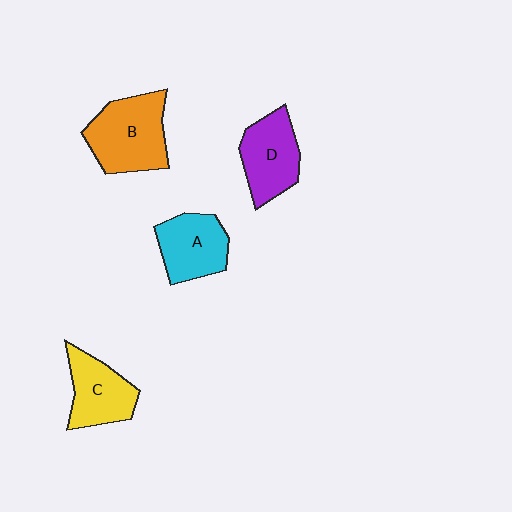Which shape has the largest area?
Shape B (orange).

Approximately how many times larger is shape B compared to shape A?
Approximately 1.3 times.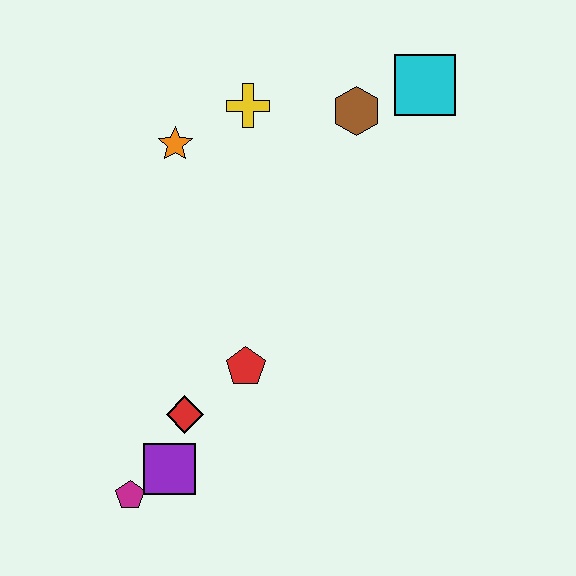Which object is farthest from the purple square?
The cyan square is farthest from the purple square.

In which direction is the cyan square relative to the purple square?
The cyan square is above the purple square.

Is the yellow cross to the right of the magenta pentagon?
Yes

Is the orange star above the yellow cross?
No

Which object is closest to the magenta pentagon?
The purple square is closest to the magenta pentagon.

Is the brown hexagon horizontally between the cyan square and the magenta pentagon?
Yes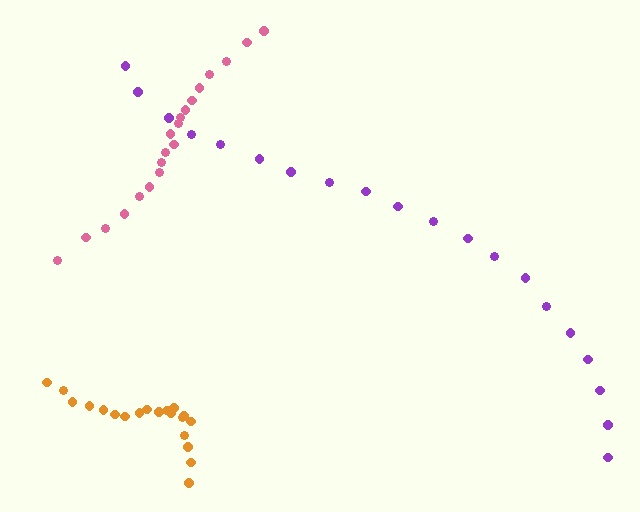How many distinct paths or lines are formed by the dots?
There are 3 distinct paths.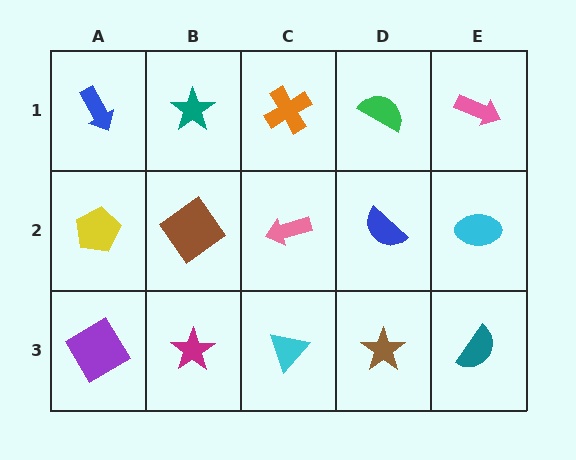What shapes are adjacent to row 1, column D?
A blue semicircle (row 2, column D), an orange cross (row 1, column C), a pink arrow (row 1, column E).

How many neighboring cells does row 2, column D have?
4.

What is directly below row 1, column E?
A cyan ellipse.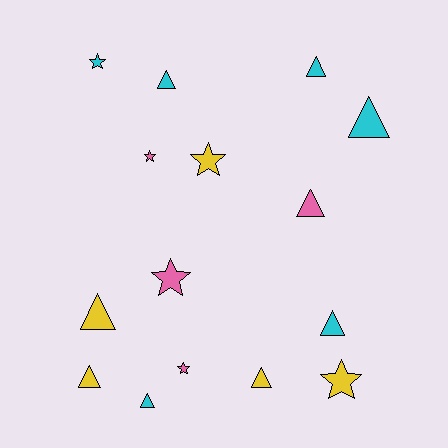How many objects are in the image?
There are 15 objects.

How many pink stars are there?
There are 3 pink stars.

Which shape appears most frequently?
Triangle, with 9 objects.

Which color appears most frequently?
Cyan, with 6 objects.